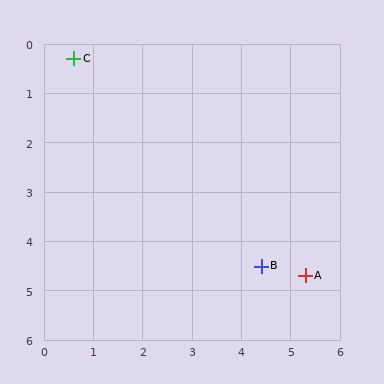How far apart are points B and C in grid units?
Points B and C are about 5.7 grid units apart.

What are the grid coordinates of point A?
Point A is at approximately (5.3, 4.7).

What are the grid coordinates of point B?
Point B is at approximately (4.4, 4.5).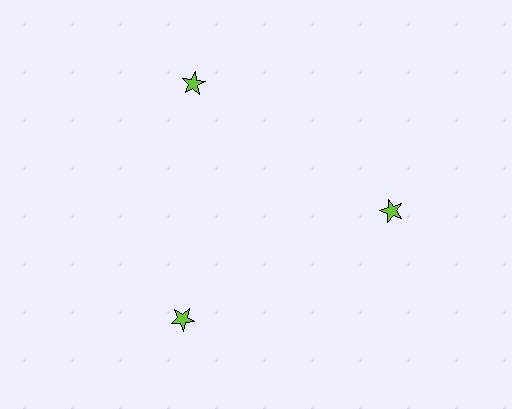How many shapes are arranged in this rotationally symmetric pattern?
There are 3 shapes, arranged in 3 groups of 1.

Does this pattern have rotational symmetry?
Yes, this pattern has 3-fold rotational symmetry. It looks the same after rotating 120 degrees around the center.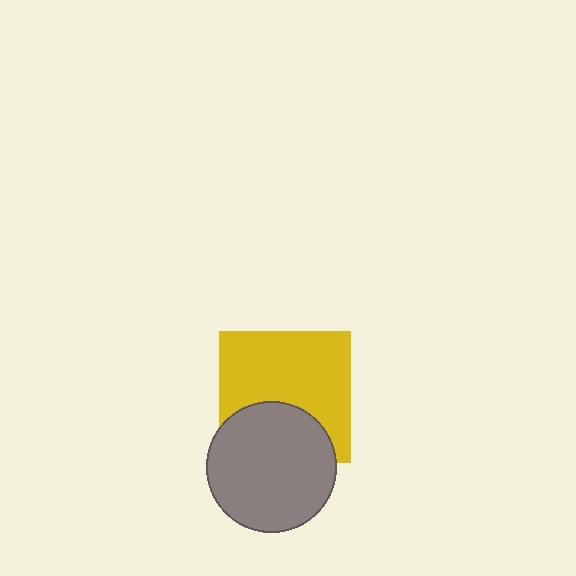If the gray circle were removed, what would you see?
You would see the complete yellow square.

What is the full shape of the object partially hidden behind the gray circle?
The partially hidden object is a yellow square.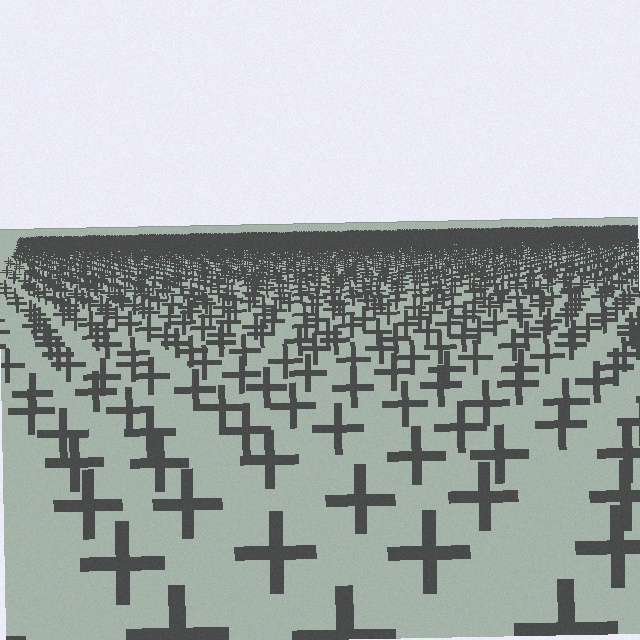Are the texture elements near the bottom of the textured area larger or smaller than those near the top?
Larger. Near the bottom, elements are closer to the viewer and appear at a bigger on-screen size.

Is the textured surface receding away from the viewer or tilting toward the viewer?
The surface is receding away from the viewer. Texture elements get smaller and denser toward the top.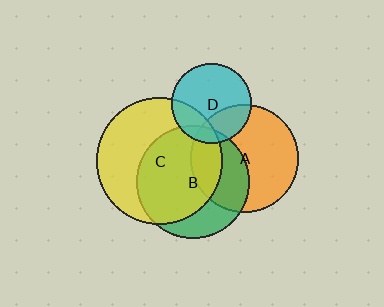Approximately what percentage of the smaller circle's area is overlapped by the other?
Approximately 65%.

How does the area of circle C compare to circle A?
Approximately 1.4 times.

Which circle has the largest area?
Circle C (yellow).